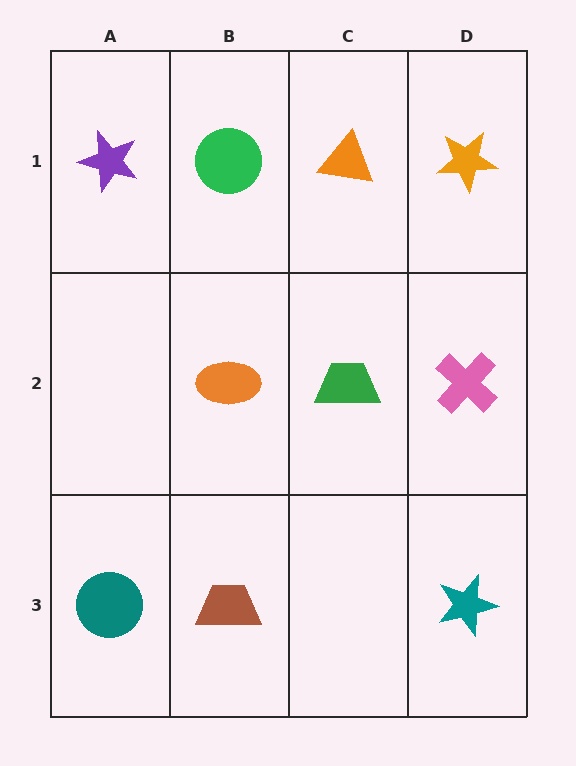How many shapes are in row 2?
3 shapes.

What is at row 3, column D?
A teal star.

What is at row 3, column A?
A teal circle.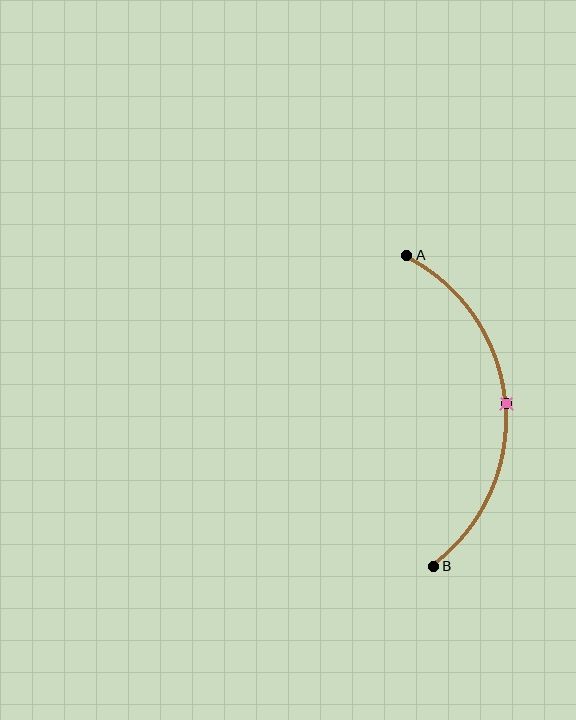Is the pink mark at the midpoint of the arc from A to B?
Yes. The pink mark lies on the arc at equal arc-length from both A and B — it is the arc midpoint.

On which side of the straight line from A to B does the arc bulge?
The arc bulges to the right of the straight line connecting A and B.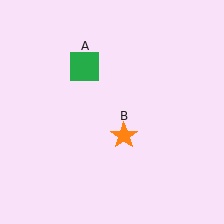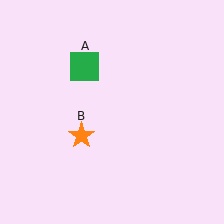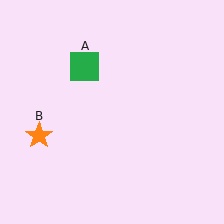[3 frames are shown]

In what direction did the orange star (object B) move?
The orange star (object B) moved left.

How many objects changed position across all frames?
1 object changed position: orange star (object B).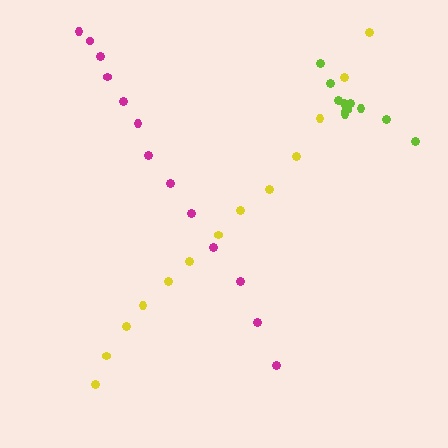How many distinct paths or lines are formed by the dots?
There are 3 distinct paths.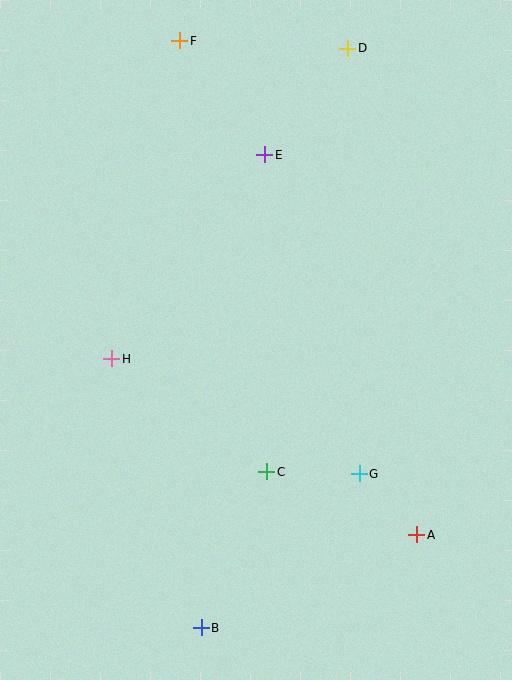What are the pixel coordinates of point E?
Point E is at (265, 155).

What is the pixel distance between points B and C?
The distance between B and C is 169 pixels.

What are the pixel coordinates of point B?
Point B is at (201, 628).